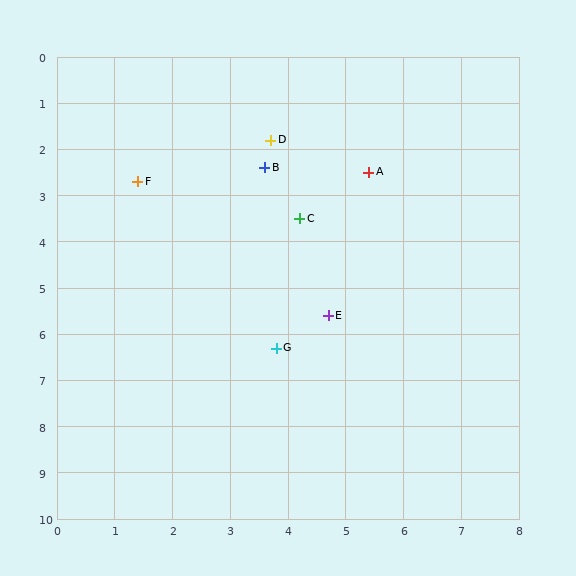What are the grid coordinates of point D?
Point D is at approximately (3.7, 1.8).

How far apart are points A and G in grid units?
Points A and G are about 4.1 grid units apart.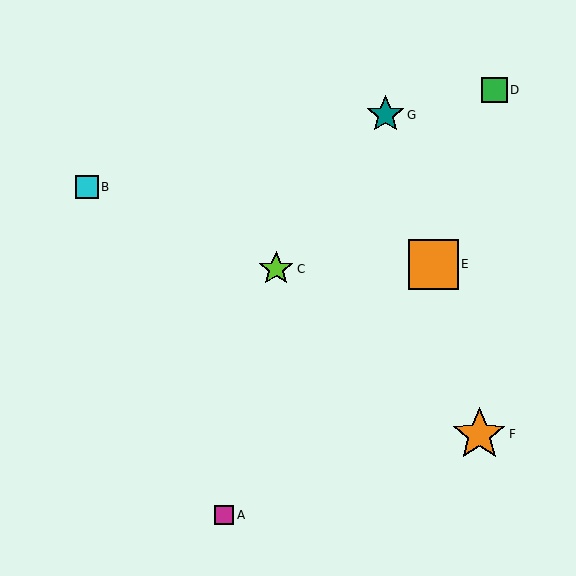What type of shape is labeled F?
Shape F is an orange star.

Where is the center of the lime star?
The center of the lime star is at (276, 269).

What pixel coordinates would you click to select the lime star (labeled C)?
Click at (276, 269) to select the lime star C.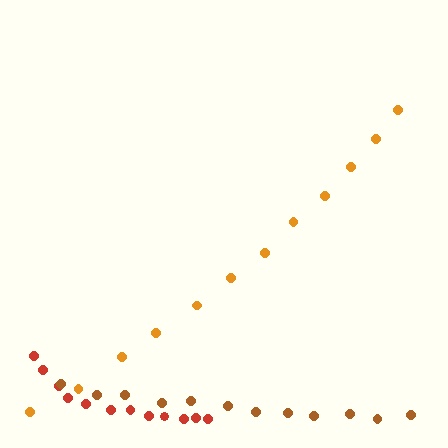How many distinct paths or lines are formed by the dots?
There are 3 distinct paths.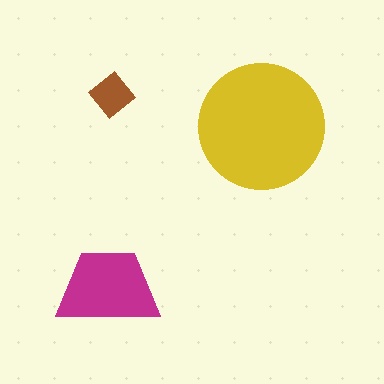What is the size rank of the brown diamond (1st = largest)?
3rd.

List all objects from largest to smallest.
The yellow circle, the magenta trapezoid, the brown diamond.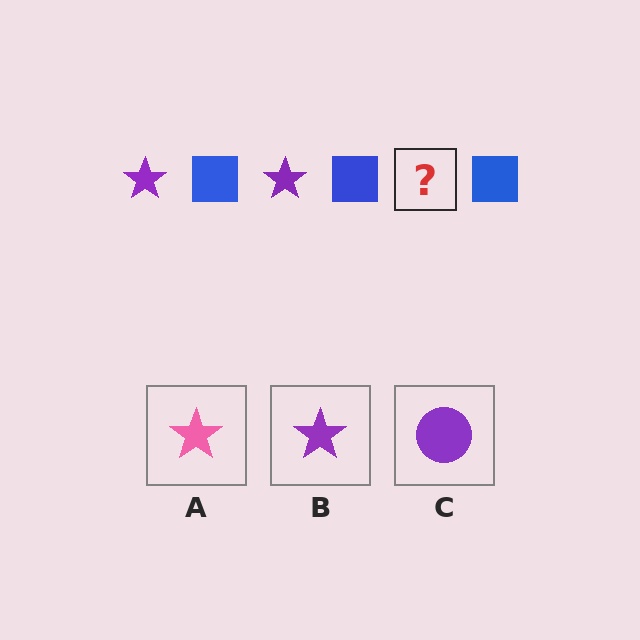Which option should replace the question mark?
Option B.